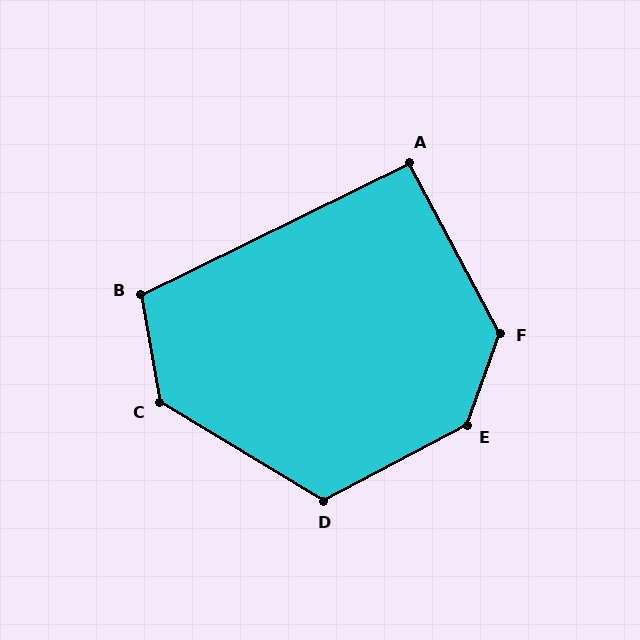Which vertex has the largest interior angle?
E, at approximately 138 degrees.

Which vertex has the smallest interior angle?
A, at approximately 92 degrees.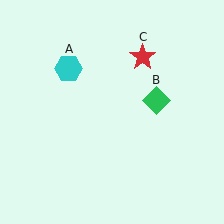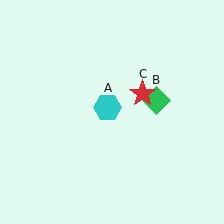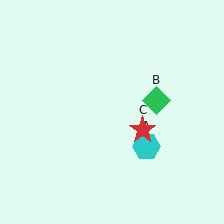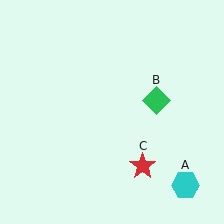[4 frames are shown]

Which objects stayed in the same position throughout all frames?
Green diamond (object B) remained stationary.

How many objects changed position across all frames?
2 objects changed position: cyan hexagon (object A), red star (object C).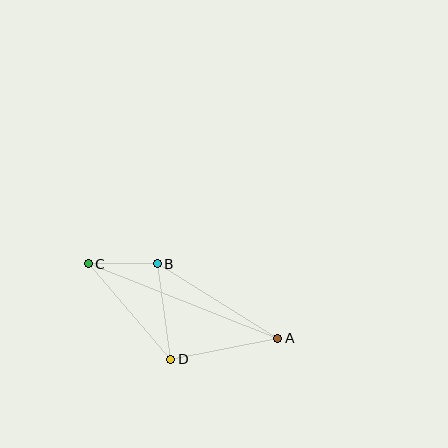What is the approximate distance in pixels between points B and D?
The distance between B and D is approximately 96 pixels.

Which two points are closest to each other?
Points B and C are closest to each other.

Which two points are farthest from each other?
Points A and C are farthest from each other.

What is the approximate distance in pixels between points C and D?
The distance between C and D is approximately 126 pixels.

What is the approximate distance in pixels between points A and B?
The distance between A and B is approximately 142 pixels.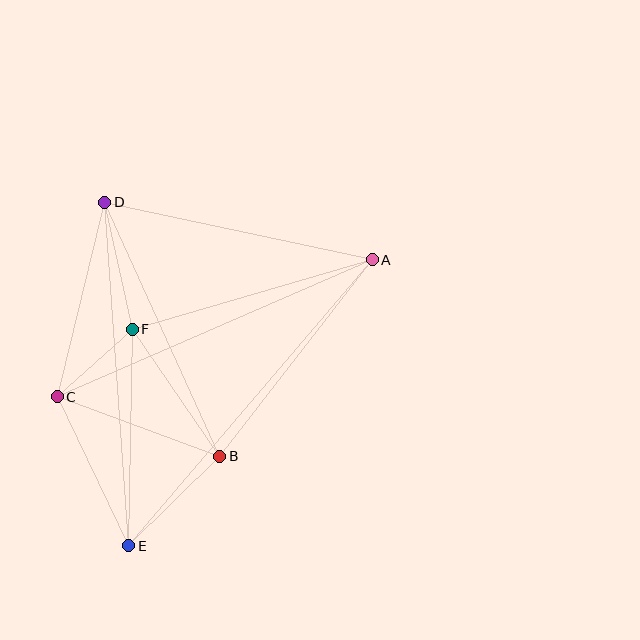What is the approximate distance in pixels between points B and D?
The distance between B and D is approximately 279 pixels.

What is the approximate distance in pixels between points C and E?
The distance between C and E is approximately 165 pixels.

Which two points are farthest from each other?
Points A and E are farthest from each other.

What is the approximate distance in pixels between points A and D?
The distance between A and D is approximately 274 pixels.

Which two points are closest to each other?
Points C and F are closest to each other.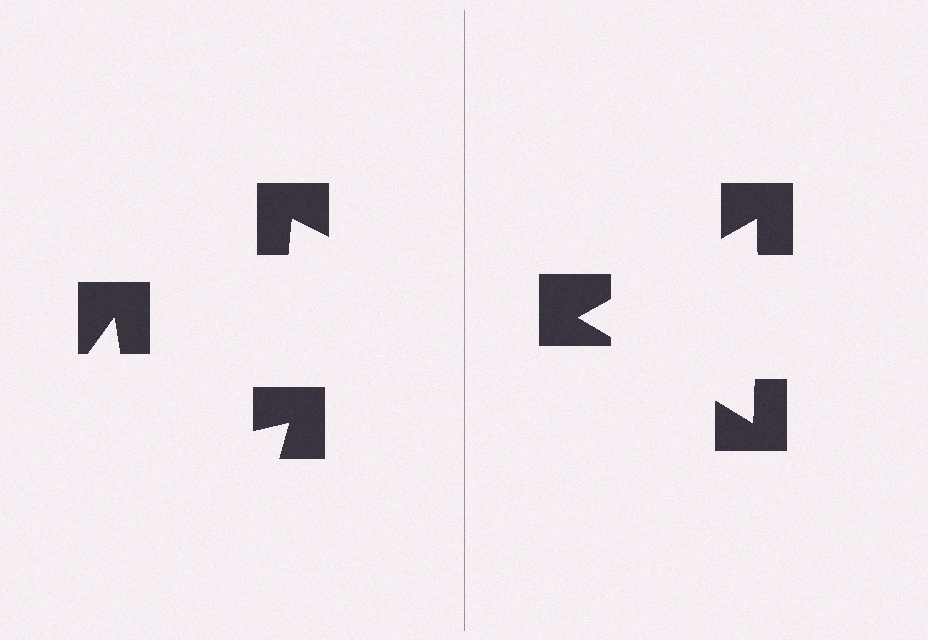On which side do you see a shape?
An illusory triangle appears on the right side. On the left side the wedge cuts are rotated, so no coherent shape forms.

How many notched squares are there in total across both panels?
6 — 3 on each side.